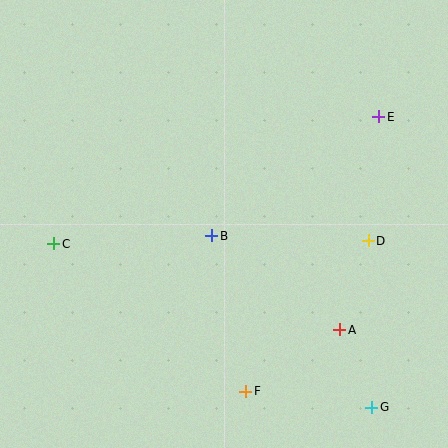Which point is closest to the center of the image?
Point B at (212, 236) is closest to the center.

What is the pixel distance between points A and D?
The distance between A and D is 94 pixels.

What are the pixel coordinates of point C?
Point C is at (54, 244).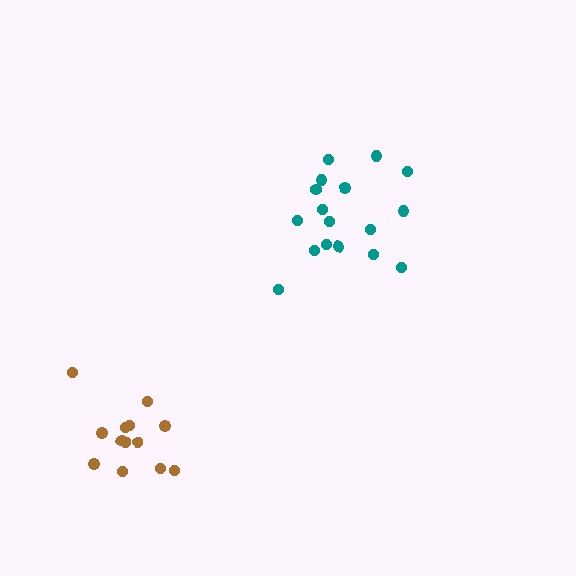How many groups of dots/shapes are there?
There are 2 groups.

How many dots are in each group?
Group 1: 17 dots, Group 2: 13 dots (30 total).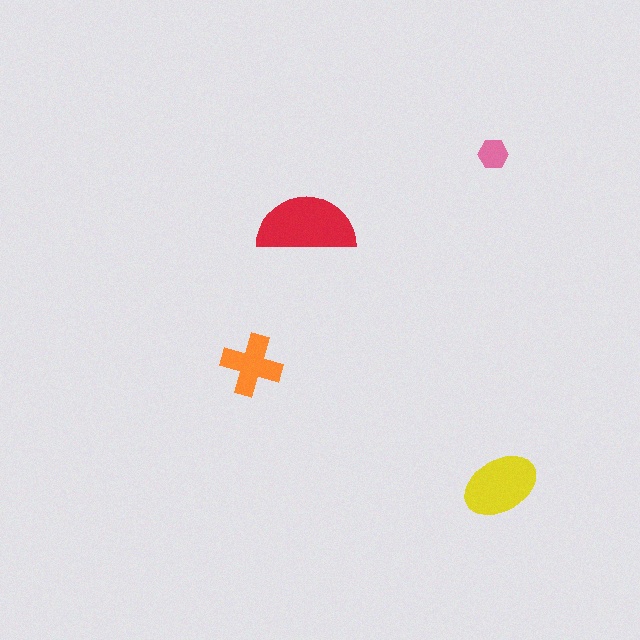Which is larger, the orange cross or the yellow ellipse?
The yellow ellipse.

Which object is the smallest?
The pink hexagon.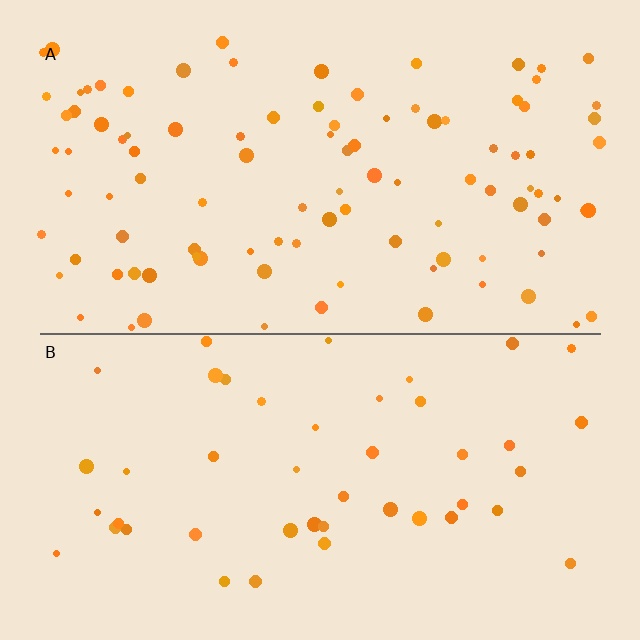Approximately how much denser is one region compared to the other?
Approximately 2.2× — region A over region B.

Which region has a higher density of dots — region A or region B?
A (the top).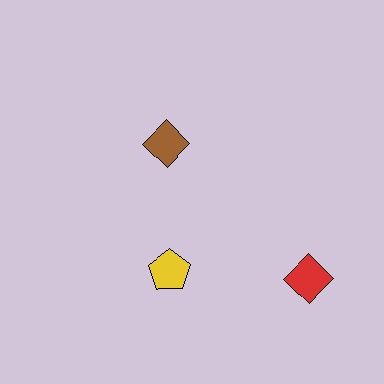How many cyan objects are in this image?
There are no cyan objects.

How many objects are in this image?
There are 3 objects.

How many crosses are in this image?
There are no crosses.